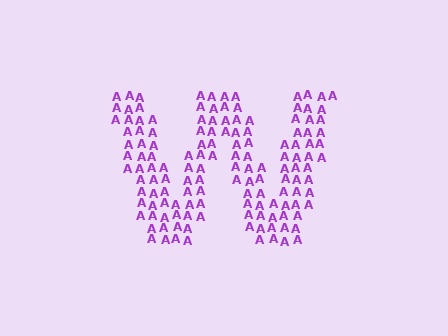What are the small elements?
The small elements are letter A's.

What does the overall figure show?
The overall figure shows the letter W.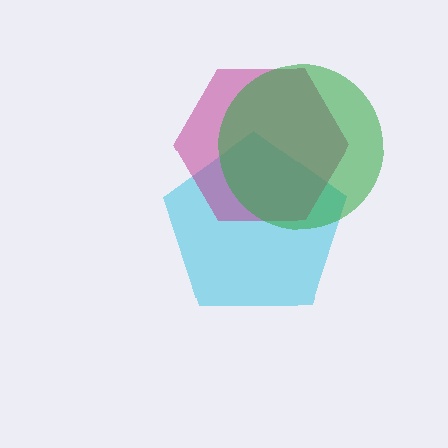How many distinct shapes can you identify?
There are 3 distinct shapes: a cyan pentagon, a magenta hexagon, a green circle.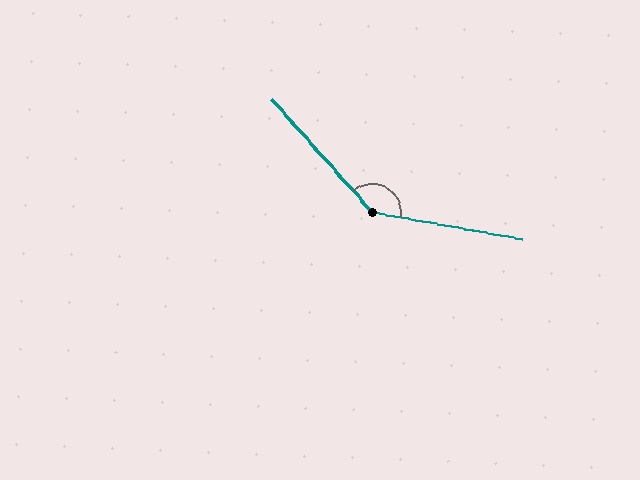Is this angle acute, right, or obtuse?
It is obtuse.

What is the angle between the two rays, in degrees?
Approximately 141 degrees.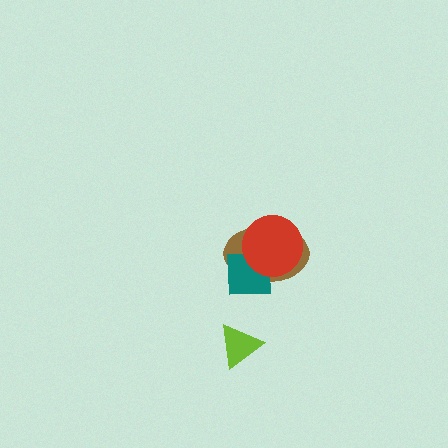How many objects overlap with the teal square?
2 objects overlap with the teal square.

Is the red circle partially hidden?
No, no other shape covers it.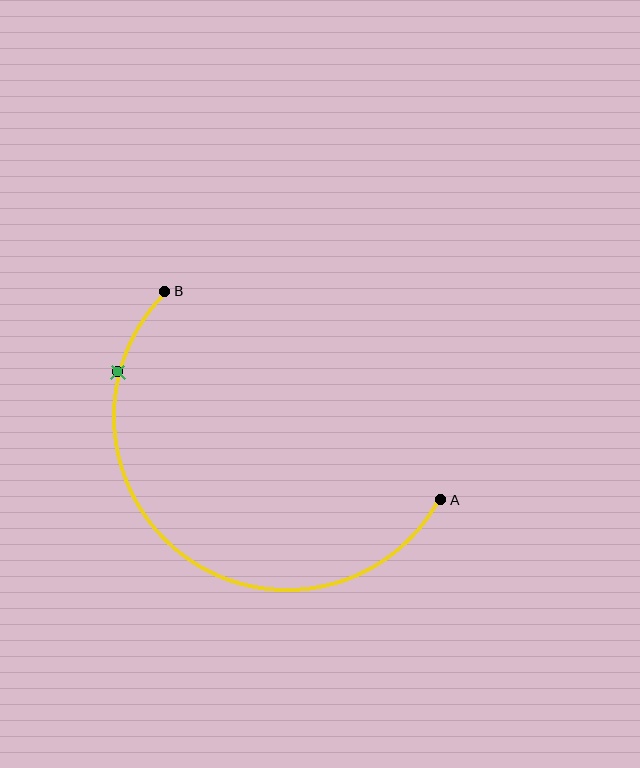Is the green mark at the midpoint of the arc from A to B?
No. The green mark lies on the arc but is closer to endpoint B. The arc midpoint would be at the point on the curve equidistant along the arc from both A and B.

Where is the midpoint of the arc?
The arc midpoint is the point on the curve farthest from the straight line joining A and B. It sits below and to the left of that line.